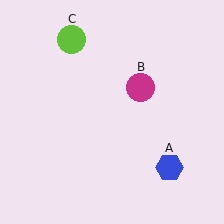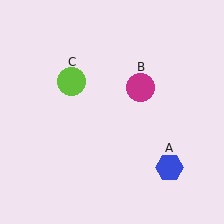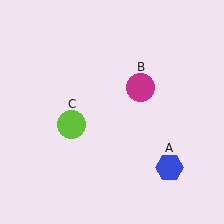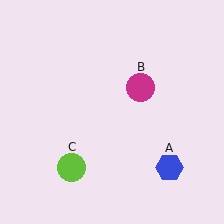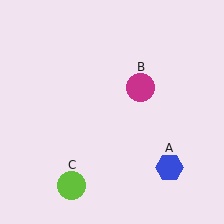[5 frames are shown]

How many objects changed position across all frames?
1 object changed position: lime circle (object C).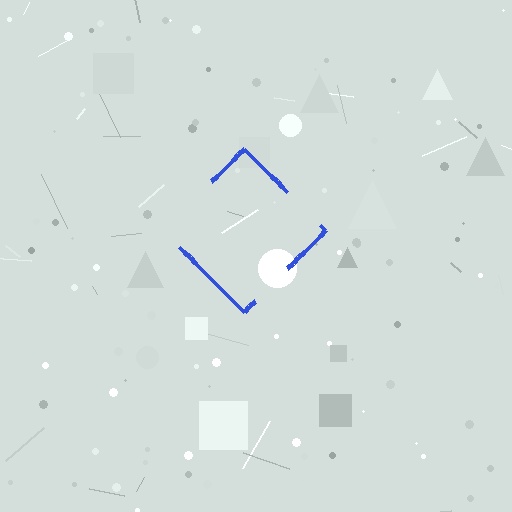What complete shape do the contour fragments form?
The contour fragments form a diamond.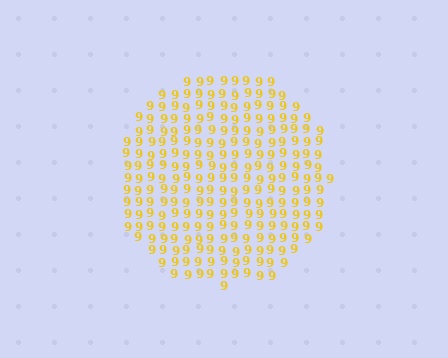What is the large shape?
The large shape is a circle.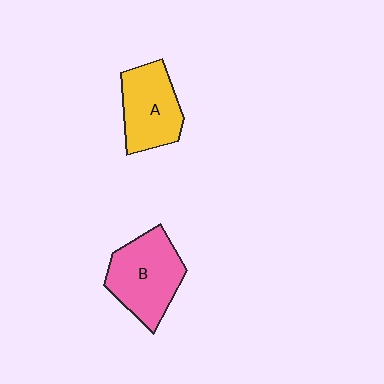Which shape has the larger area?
Shape B (pink).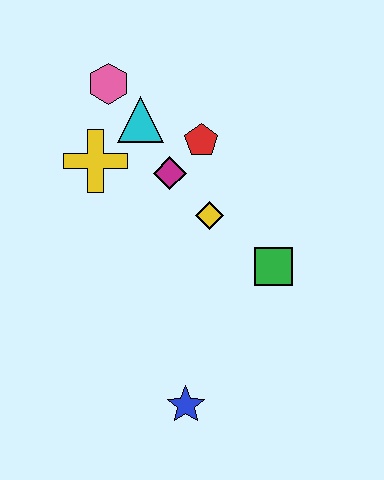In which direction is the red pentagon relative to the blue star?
The red pentagon is above the blue star.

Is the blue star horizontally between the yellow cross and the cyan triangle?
No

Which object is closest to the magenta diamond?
The red pentagon is closest to the magenta diamond.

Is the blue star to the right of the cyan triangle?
Yes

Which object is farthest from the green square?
The pink hexagon is farthest from the green square.